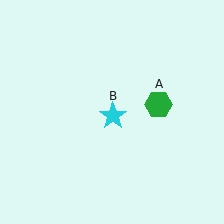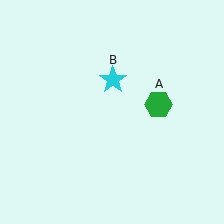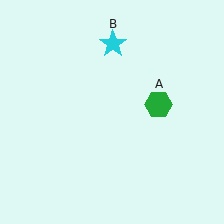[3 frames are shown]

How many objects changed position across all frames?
1 object changed position: cyan star (object B).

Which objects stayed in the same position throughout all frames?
Green hexagon (object A) remained stationary.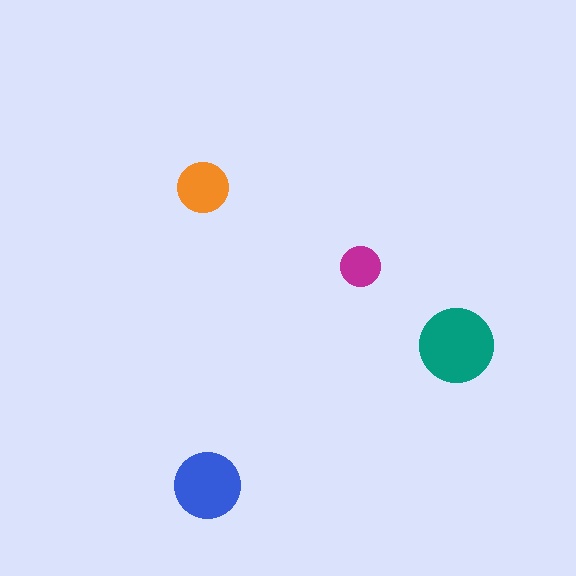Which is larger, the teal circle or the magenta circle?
The teal one.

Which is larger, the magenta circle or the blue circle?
The blue one.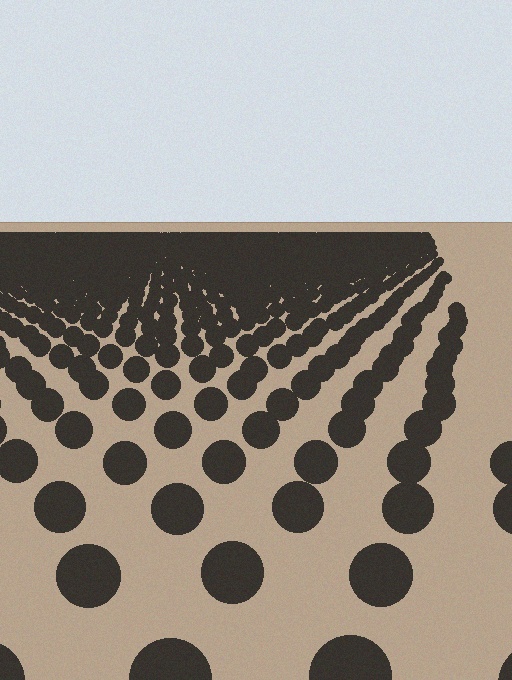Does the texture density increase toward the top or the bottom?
Density increases toward the top.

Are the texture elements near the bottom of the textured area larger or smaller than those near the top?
Larger. Near the bottom, elements are closer to the viewer and appear at a bigger on-screen size.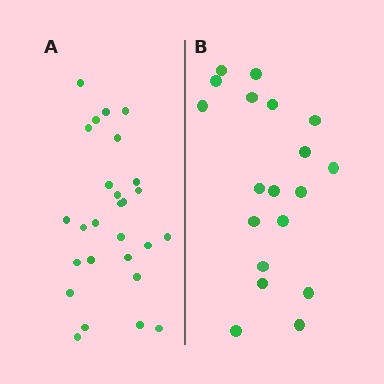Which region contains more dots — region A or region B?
Region A (the left region) has more dots.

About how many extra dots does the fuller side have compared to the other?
Region A has roughly 8 or so more dots than region B.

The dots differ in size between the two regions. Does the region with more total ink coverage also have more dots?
No. Region B has more total ink coverage because its dots are larger, but region A actually contains more individual dots. Total area can be misleading — the number of items is what matters here.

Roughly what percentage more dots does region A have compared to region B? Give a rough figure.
About 40% more.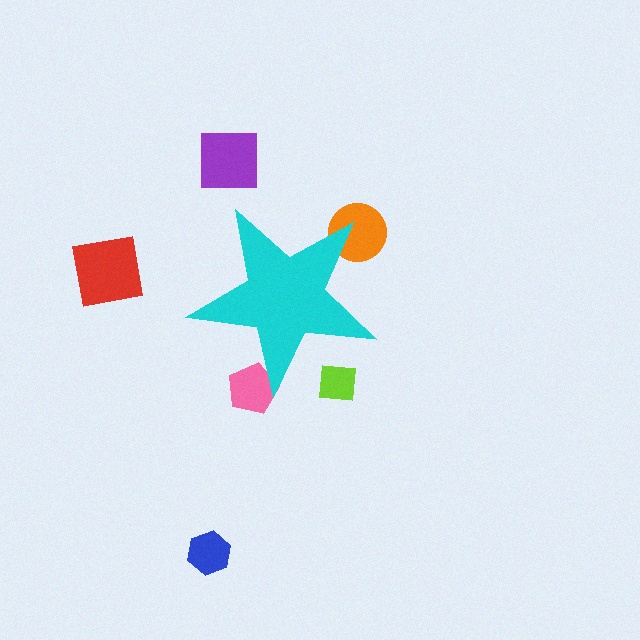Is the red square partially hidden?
No, the red square is fully visible.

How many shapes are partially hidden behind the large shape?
3 shapes are partially hidden.